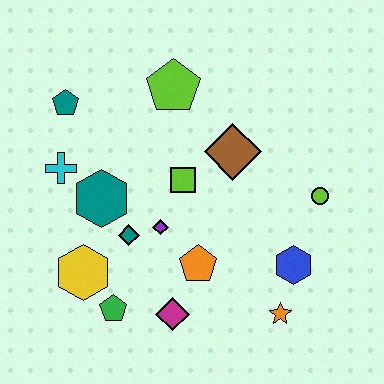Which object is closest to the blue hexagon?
The orange star is closest to the blue hexagon.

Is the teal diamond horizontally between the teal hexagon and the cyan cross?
No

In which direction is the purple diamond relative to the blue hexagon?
The purple diamond is to the left of the blue hexagon.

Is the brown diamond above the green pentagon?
Yes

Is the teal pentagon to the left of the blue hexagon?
Yes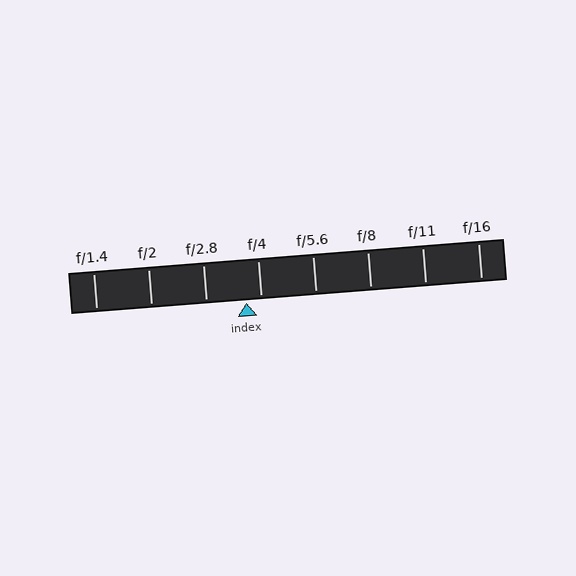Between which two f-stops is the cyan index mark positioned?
The index mark is between f/2.8 and f/4.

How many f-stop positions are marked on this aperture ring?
There are 8 f-stop positions marked.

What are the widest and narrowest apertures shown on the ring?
The widest aperture shown is f/1.4 and the narrowest is f/16.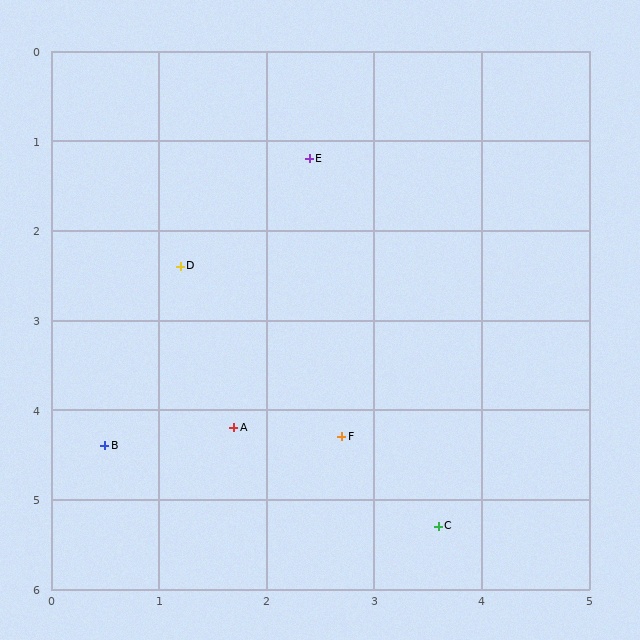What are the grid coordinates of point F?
Point F is at approximately (2.7, 4.3).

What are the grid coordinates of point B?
Point B is at approximately (0.5, 4.4).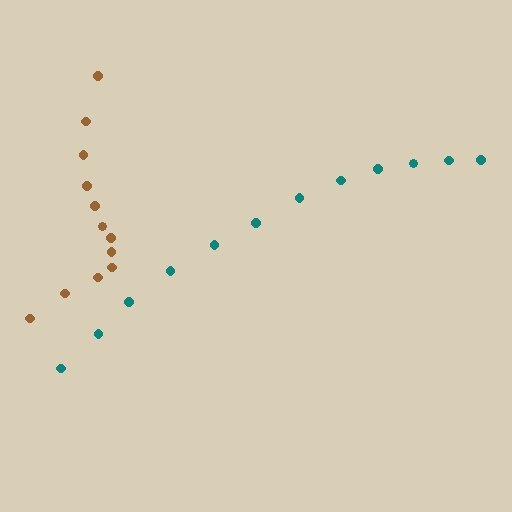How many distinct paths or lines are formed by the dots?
There are 2 distinct paths.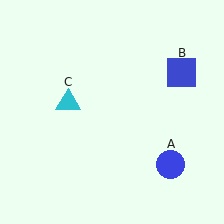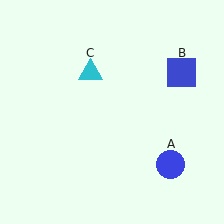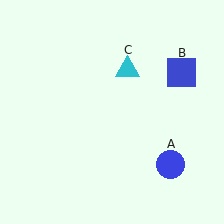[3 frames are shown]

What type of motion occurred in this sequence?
The cyan triangle (object C) rotated clockwise around the center of the scene.